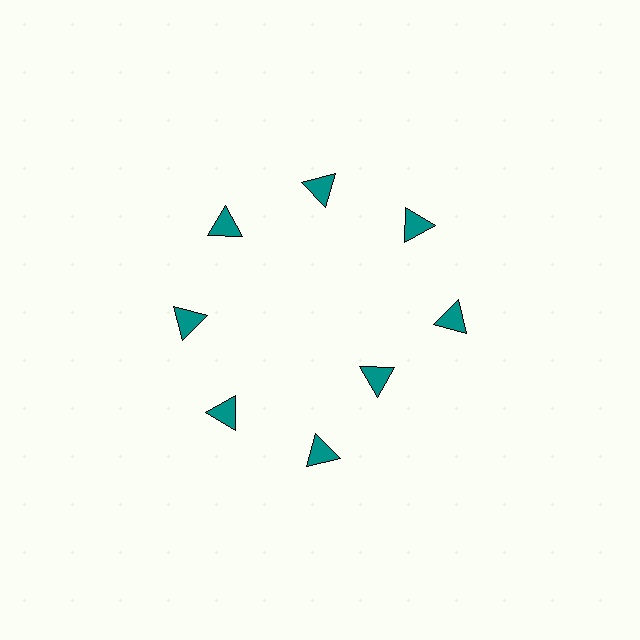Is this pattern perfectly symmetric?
No. The 8 teal triangles are arranged in a ring, but one element near the 4 o'clock position is pulled inward toward the center, breaking the 8-fold rotational symmetry.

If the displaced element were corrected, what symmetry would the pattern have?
It would have 8-fold rotational symmetry — the pattern would map onto itself every 45 degrees.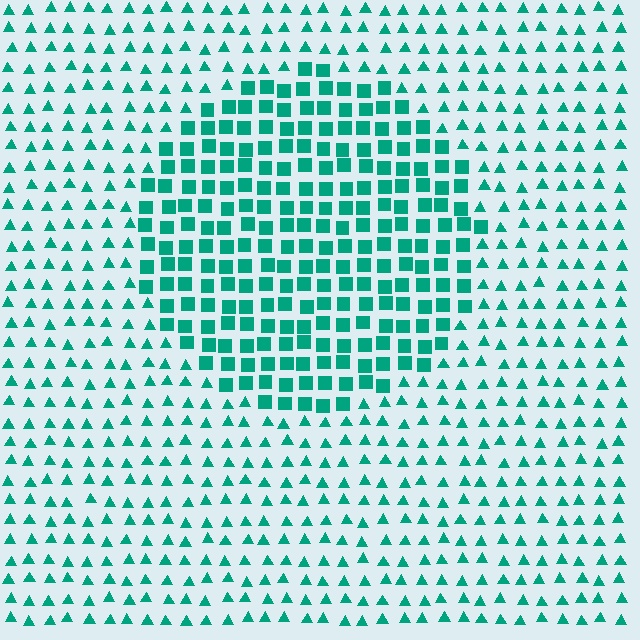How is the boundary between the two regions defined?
The boundary is defined by a change in element shape: squares inside vs. triangles outside. All elements share the same color and spacing.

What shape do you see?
I see a circle.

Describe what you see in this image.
The image is filled with small teal elements arranged in a uniform grid. A circle-shaped region contains squares, while the surrounding area contains triangles. The boundary is defined purely by the change in element shape.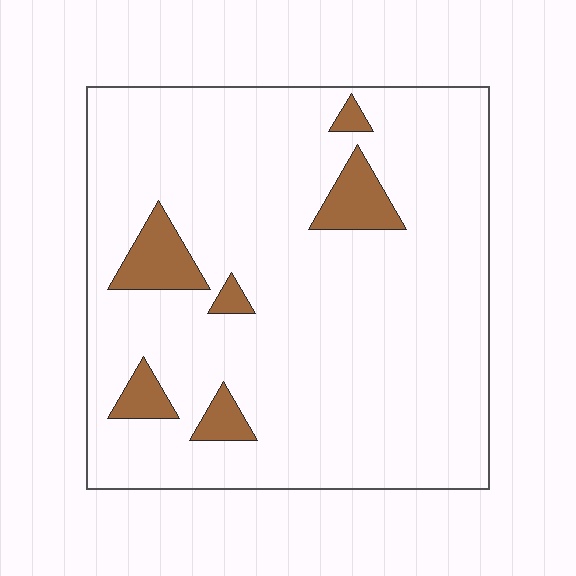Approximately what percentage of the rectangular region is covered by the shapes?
Approximately 10%.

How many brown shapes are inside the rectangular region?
6.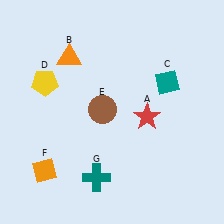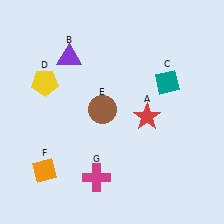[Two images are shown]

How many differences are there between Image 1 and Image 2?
There are 2 differences between the two images.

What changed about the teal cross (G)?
In Image 1, G is teal. In Image 2, it changed to magenta.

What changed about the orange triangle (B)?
In Image 1, B is orange. In Image 2, it changed to purple.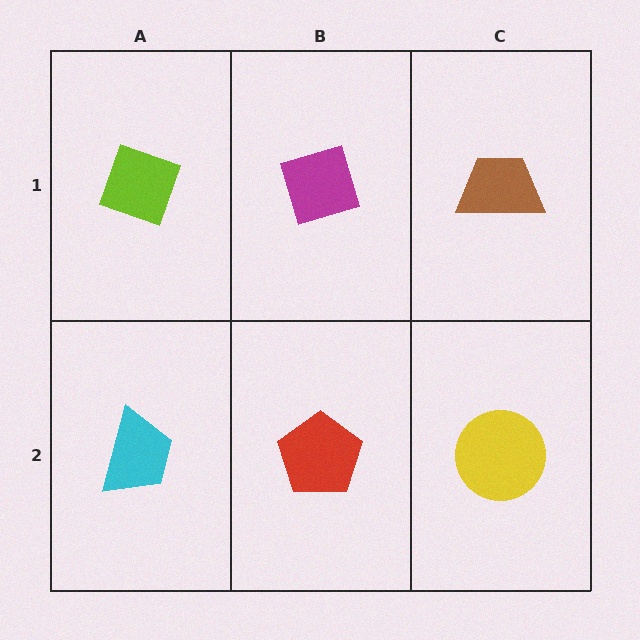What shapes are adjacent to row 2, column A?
A lime diamond (row 1, column A), a red pentagon (row 2, column B).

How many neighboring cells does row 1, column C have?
2.